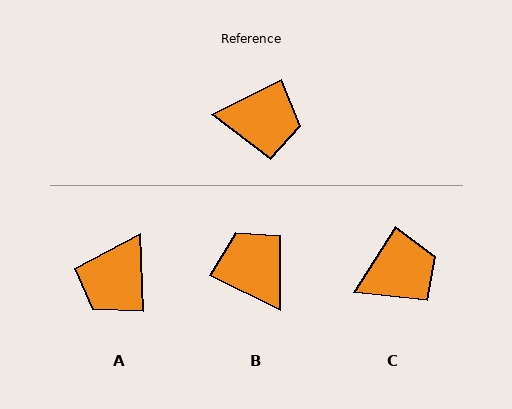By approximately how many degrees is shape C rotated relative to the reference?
Approximately 31 degrees counter-clockwise.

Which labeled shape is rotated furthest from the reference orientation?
B, about 127 degrees away.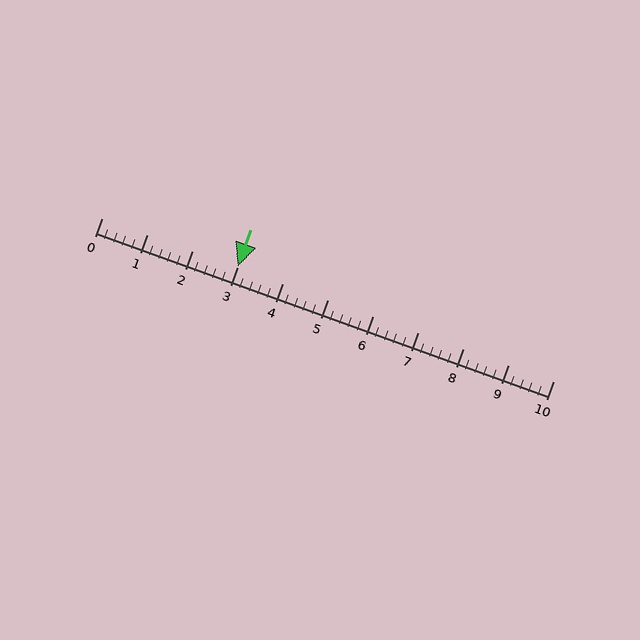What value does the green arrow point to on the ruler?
The green arrow points to approximately 3.0.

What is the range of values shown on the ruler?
The ruler shows values from 0 to 10.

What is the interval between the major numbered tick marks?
The major tick marks are spaced 1 units apart.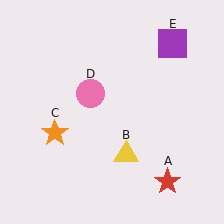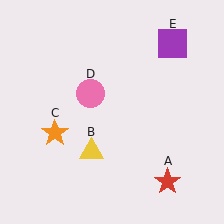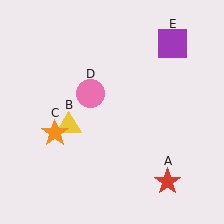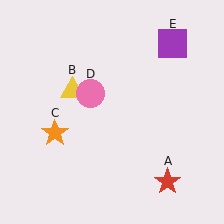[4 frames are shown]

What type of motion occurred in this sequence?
The yellow triangle (object B) rotated clockwise around the center of the scene.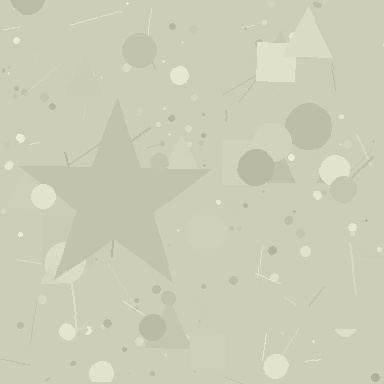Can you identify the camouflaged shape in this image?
The camouflaged shape is a star.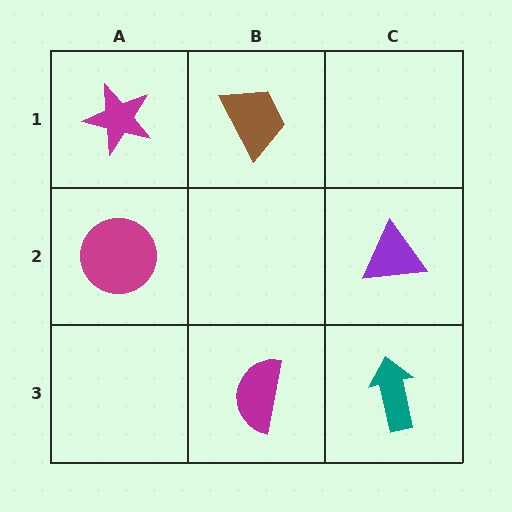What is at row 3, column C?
A teal arrow.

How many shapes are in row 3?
2 shapes.